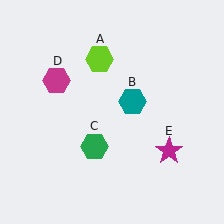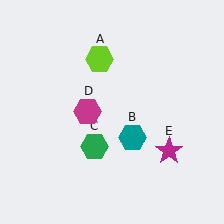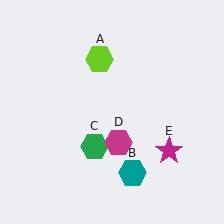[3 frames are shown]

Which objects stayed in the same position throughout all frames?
Lime hexagon (object A) and green hexagon (object C) and magenta star (object E) remained stationary.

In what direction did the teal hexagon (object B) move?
The teal hexagon (object B) moved down.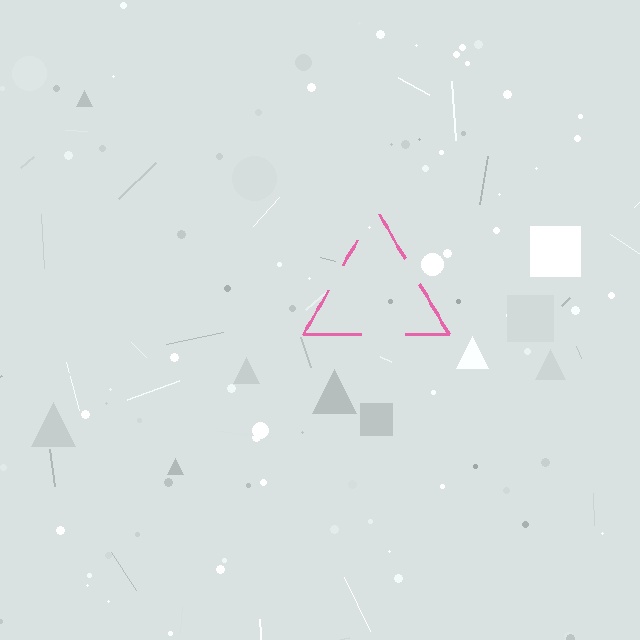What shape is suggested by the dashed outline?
The dashed outline suggests a triangle.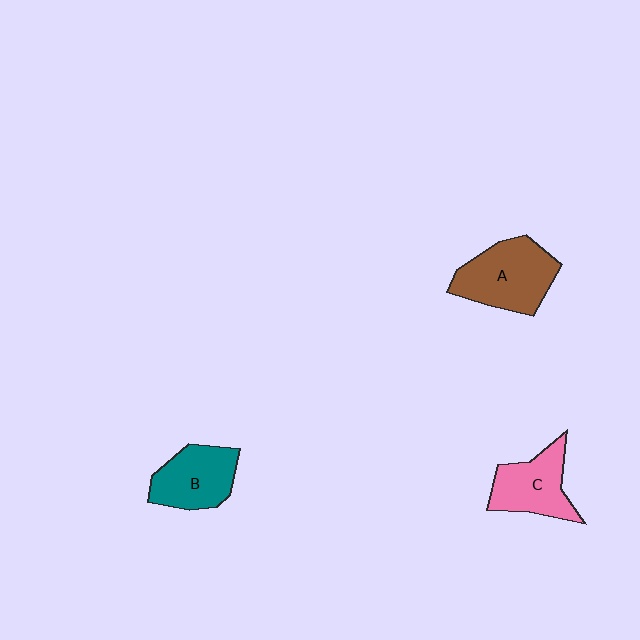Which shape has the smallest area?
Shape C (pink).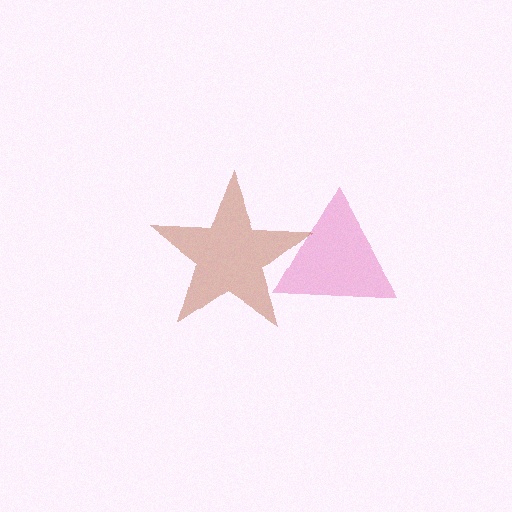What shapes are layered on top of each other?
The layered shapes are: a pink triangle, a brown star.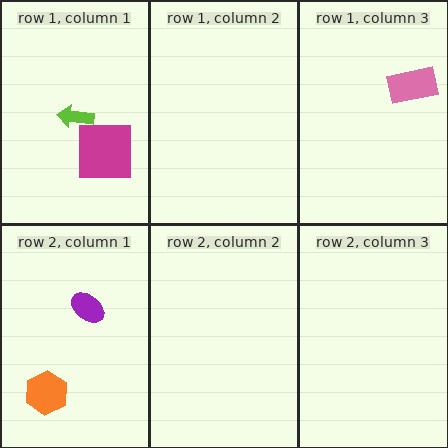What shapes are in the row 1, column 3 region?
The pink rectangle.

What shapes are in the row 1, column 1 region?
The magenta square, the lime arrow.